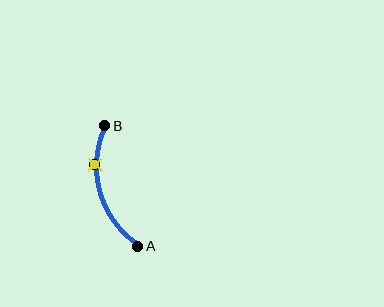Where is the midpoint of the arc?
The arc midpoint is the point on the curve farthest from the straight line joining A and B. It sits to the left of that line.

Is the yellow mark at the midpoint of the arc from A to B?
No. The yellow mark lies on the arc but is closer to endpoint B. The arc midpoint would be at the point on the curve equidistant along the arc from both A and B.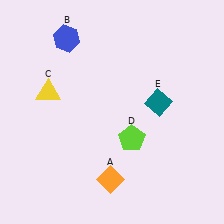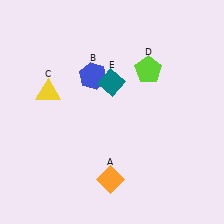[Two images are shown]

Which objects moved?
The objects that moved are: the blue hexagon (B), the lime pentagon (D), the teal diamond (E).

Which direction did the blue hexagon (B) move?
The blue hexagon (B) moved down.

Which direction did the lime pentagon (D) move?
The lime pentagon (D) moved up.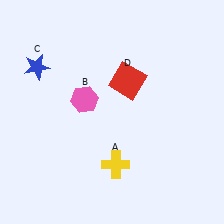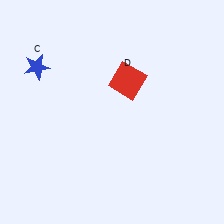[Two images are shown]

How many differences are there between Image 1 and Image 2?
There are 2 differences between the two images.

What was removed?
The yellow cross (A), the pink hexagon (B) were removed in Image 2.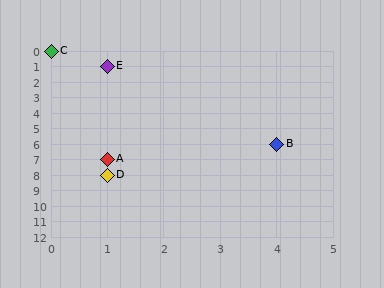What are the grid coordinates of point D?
Point D is at grid coordinates (1, 8).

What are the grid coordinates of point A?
Point A is at grid coordinates (1, 7).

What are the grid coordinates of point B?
Point B is at grid coordinates (4, 6).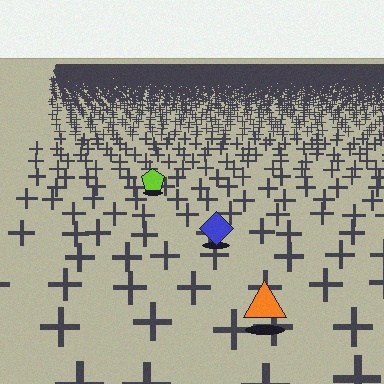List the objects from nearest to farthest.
From nearest to farthest: the orange triangle, the blue diamond, the lime pentagon.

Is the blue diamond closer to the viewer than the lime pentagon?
Yes. The blue diamond is closer — you can tell from the texture gradient: the ground texture is coarser near it.